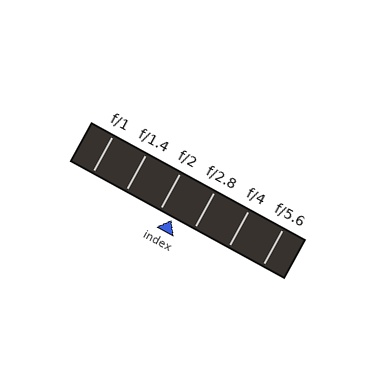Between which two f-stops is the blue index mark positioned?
The index mark is between f/2 and f/2.8.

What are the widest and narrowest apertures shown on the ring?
The widest aperture shown is f/1 and the narrowest is f/5.6.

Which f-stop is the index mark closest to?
The index mark is closest to f/2.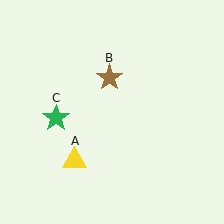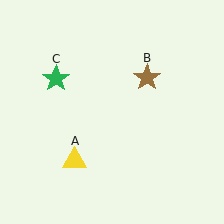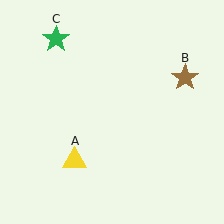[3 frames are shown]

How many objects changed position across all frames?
2 objects changed position: brown star (object B), green star (object C).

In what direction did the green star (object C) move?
The green star (object C) moved up.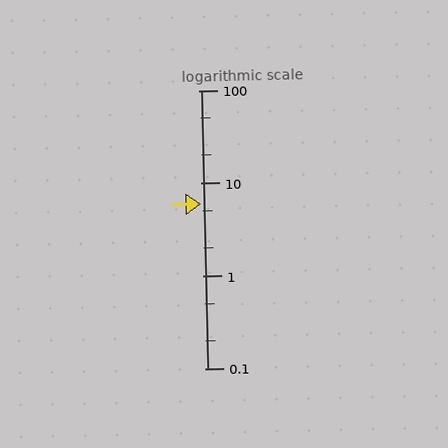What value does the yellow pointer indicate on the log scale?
The pointer indicates approximately 6.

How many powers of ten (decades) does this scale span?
The scale spans 3 decades, from 0.1 to 100.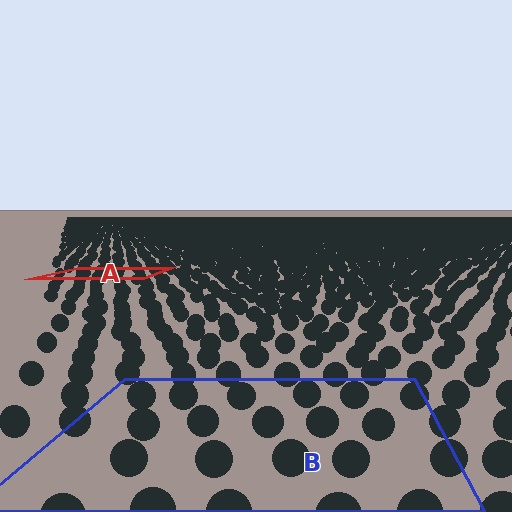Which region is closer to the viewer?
Region B is closer. The texture elements there are larger and more spread out.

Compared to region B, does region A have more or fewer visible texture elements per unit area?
Region A has more texture elements per unit area — they are packed more densely because it is farther away.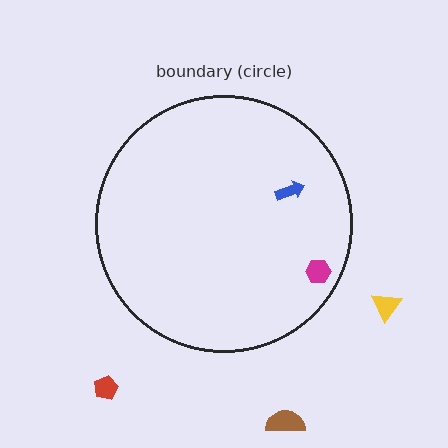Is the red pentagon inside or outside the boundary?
Outside.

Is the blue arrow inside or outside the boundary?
Inside.